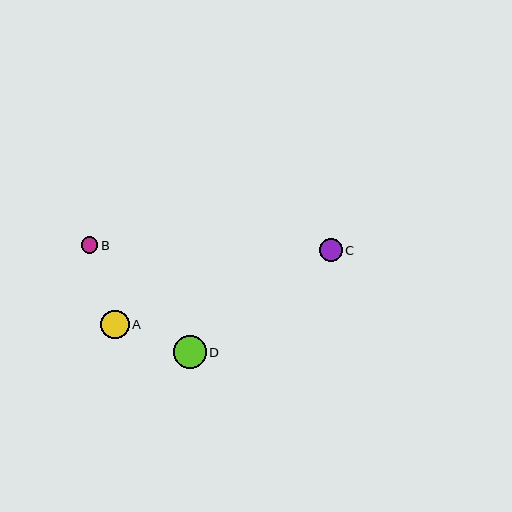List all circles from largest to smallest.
From largest to smallest: D, A, C, B.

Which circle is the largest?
Circle D is the largest with a size of approximately 33 pixels.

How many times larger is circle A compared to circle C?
Circle A is approximately 1.2 times the size of circle C.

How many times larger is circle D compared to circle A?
Circle D is approximately 1.2 times the size of circle A.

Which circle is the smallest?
Circle B is the smallest with a size of approximately 16 pixels.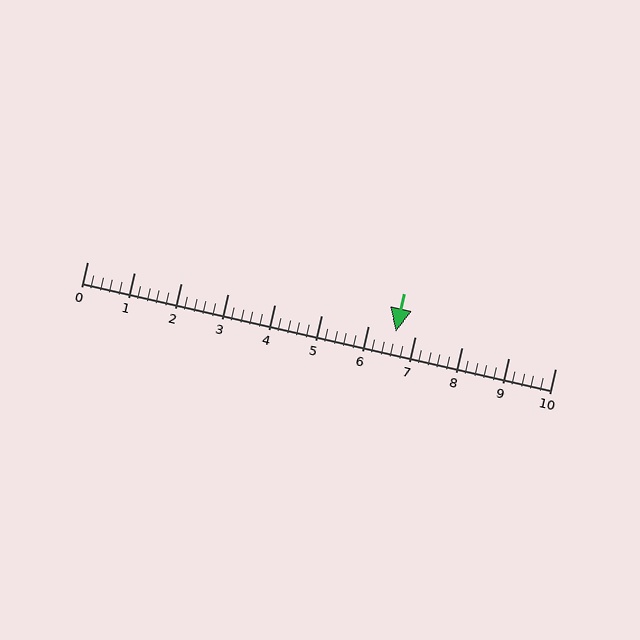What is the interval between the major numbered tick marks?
The major tick marks are spaced 1 units apart.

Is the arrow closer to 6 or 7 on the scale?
The arrow is closer to 7.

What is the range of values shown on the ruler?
The ruler shows values from 0 to 10.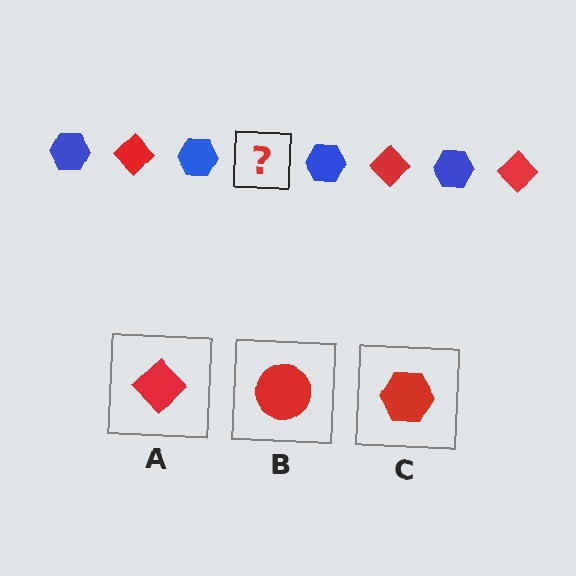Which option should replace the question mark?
Option A.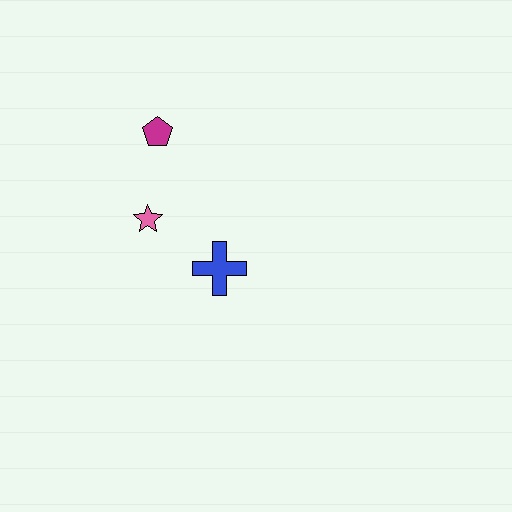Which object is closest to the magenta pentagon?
The pink star is closest to the magenta pentagon.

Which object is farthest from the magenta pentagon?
The blue cross is farthest from the magenta pentagon.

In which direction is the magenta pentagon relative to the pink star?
The magenta pentagon is above the pink star.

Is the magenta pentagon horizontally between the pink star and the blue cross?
Yes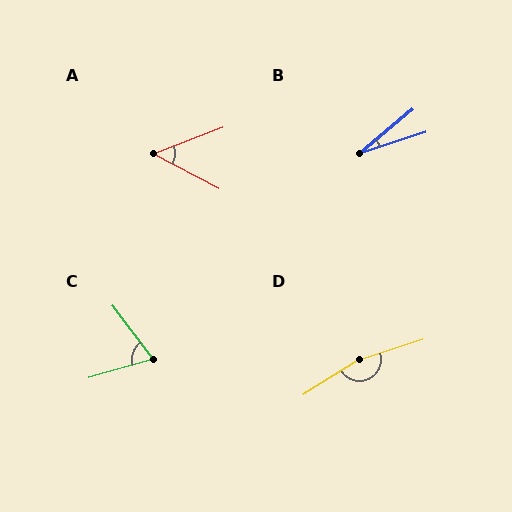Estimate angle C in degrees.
Approximately 69 degrees.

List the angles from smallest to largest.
B (22°), A (49°), C (69°), D (166°).